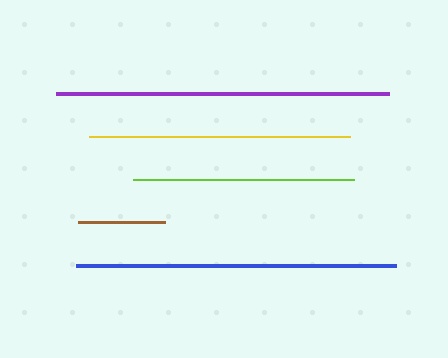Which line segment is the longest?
The purple line is the longest at approximately 333 pixels.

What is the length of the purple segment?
The purple segment is approximately 333 pixels long.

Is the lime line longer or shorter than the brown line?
The lime line is longer than the brown line.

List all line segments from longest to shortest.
From longest to shortest: purple, blue, yellow, lime, brown.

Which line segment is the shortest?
The brown line is the shortest at approximately 87 pixels.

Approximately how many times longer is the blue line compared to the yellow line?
The blue line is approximately 1.2 times the length of the yellow line.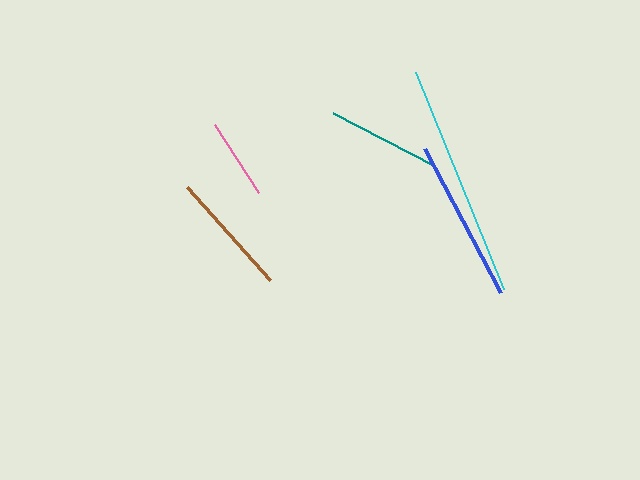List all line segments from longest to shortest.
From longest to shortest: cyan, blue, brown, teal, pink.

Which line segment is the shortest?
The pink line is the shortest at approximately 81 pixels.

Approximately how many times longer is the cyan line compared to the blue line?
The cyan line is approximately 1.4 times the length of the blue line.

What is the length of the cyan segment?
The cyan segment is approximately 234 pixels long.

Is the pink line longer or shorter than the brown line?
The brown line is longer than the pink line.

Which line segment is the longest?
The cyan line is the longest at approximately 234 pixels.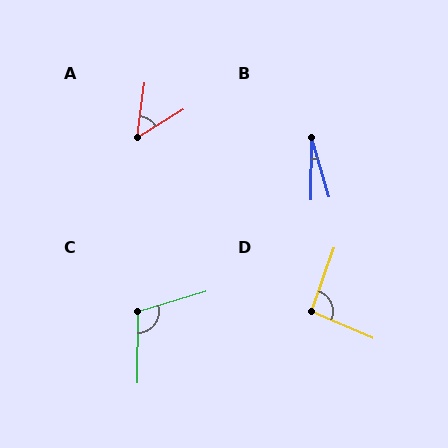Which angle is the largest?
C, at approximately 107 degrees.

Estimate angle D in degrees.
Approximately 94 degrees.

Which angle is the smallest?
B, at approximately 16 degrees.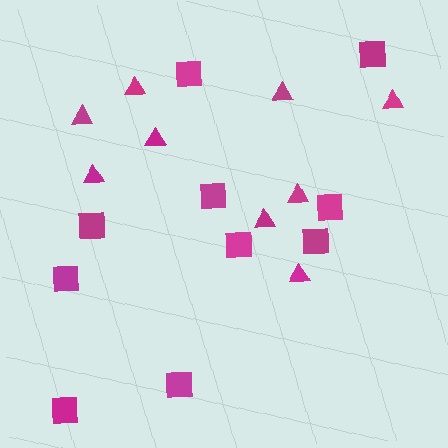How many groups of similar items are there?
There are 2 groups: one group of squares (10) and one group of triangles (9).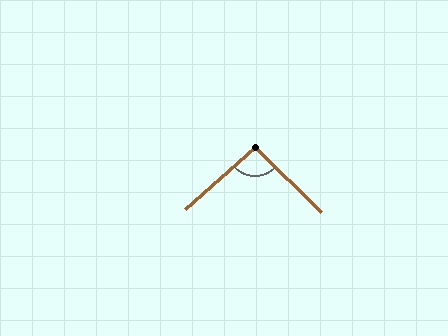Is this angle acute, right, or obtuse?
It is approximately a right angle.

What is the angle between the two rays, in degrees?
Approximately 93 degrees.